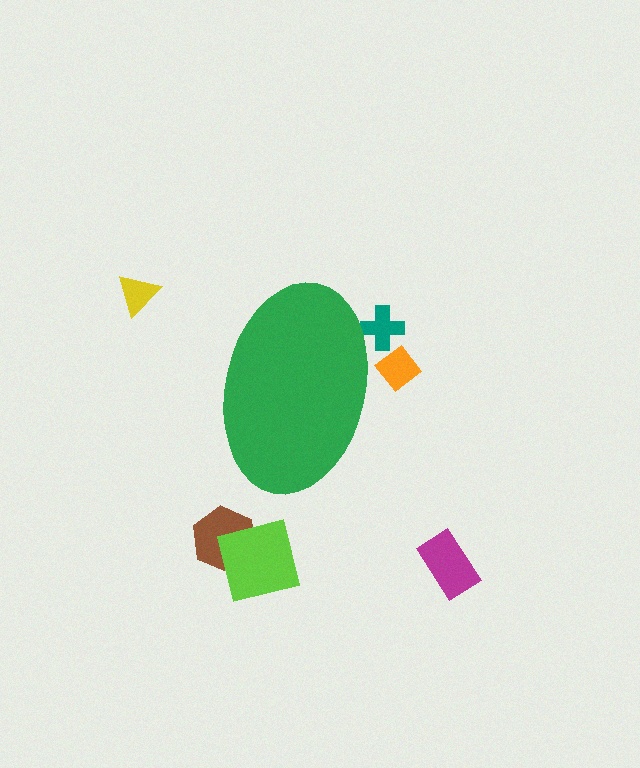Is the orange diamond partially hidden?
Yes, the orange diamond is partially hidden behind the green ellipse.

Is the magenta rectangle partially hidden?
No, the magenta rectangle is fully visible.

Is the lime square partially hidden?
No, the lime square is fully visible.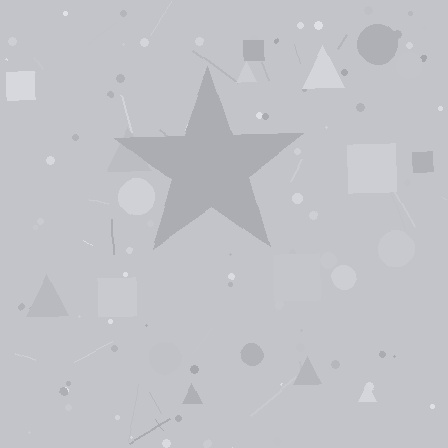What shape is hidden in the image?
A star is hidden in the image.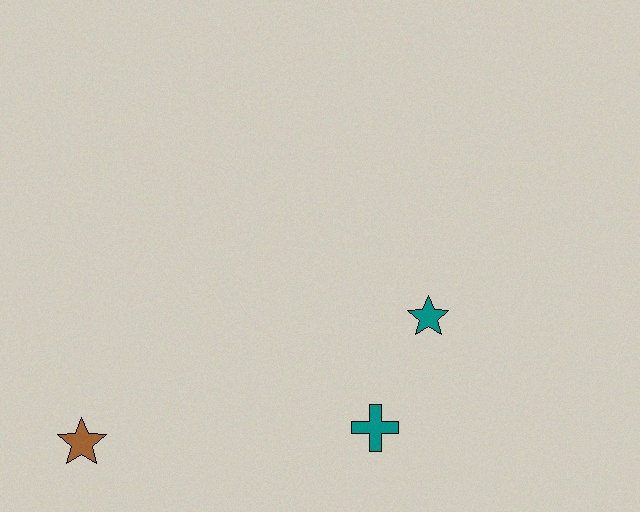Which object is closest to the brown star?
The teal cross is closest to the brown star.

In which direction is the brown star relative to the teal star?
The brown star is to the left of the teal star.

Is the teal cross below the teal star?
Yes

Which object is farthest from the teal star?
The brown star is farthest from the teal star.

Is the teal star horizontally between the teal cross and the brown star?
No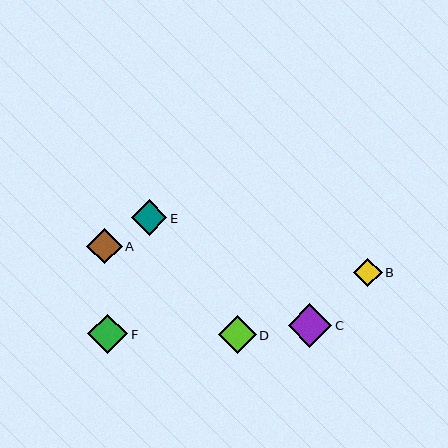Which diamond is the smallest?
Diamond B is the smallest with a size of approximately 28 pixels.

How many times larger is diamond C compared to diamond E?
Diamond C is approximately 1.2 times the size of diamond E.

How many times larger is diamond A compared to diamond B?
Diamond A is approximately 1.2 times the size of diamond B.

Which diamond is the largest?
Diamond C is the largest with a size of approximately 44 pixels.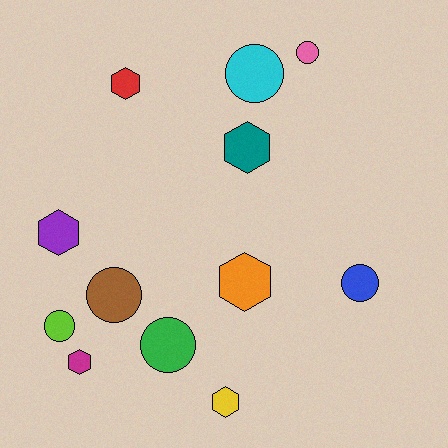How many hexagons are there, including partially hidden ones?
There are 6 hexagons.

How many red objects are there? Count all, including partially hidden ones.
There is 1 red object.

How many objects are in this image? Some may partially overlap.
There are 12 objects.